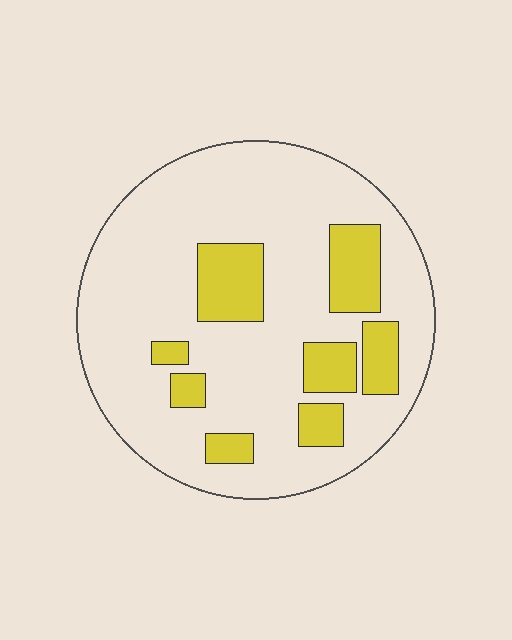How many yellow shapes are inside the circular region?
8.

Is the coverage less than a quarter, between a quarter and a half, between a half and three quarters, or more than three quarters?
Less than a quarter.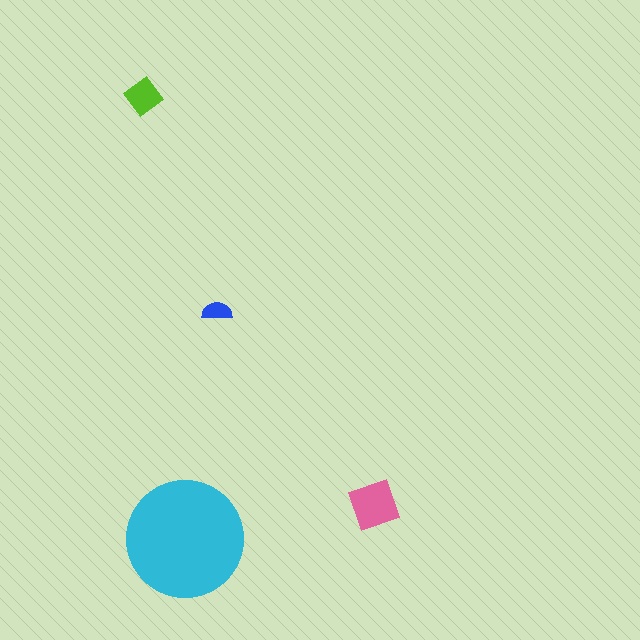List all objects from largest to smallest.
The cyan circle, the pink square, the lime diamond, the blue semicircle.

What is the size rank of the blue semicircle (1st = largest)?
4th.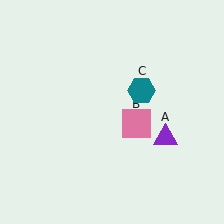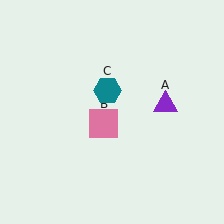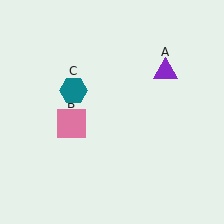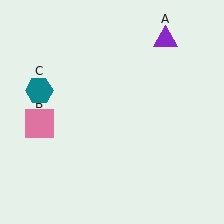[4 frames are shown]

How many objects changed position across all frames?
3 objects changed position: purple triangle (object A), pink square (object B), teal hexagon (object C).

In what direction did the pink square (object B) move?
The pink square (object B) moved left.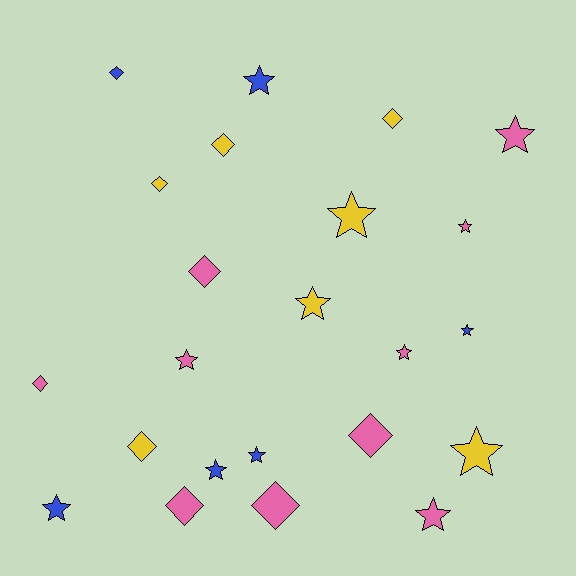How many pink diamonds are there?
There are 5 pink diamonds.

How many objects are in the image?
There are 23 objects.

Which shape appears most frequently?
Star, with 13 objects.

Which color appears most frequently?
Pink, with 10 objects.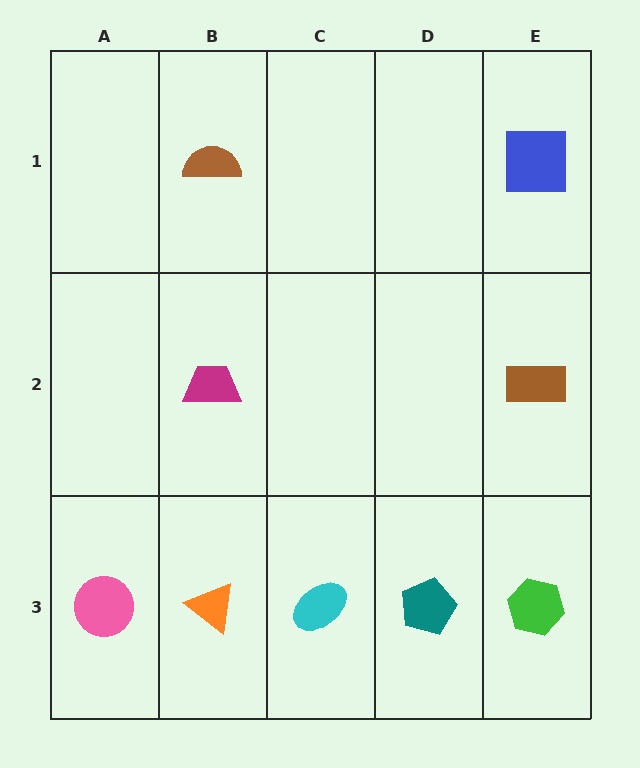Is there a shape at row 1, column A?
No, that cell is empty.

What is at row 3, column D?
A teal pentagon.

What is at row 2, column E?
A brown rectangle.